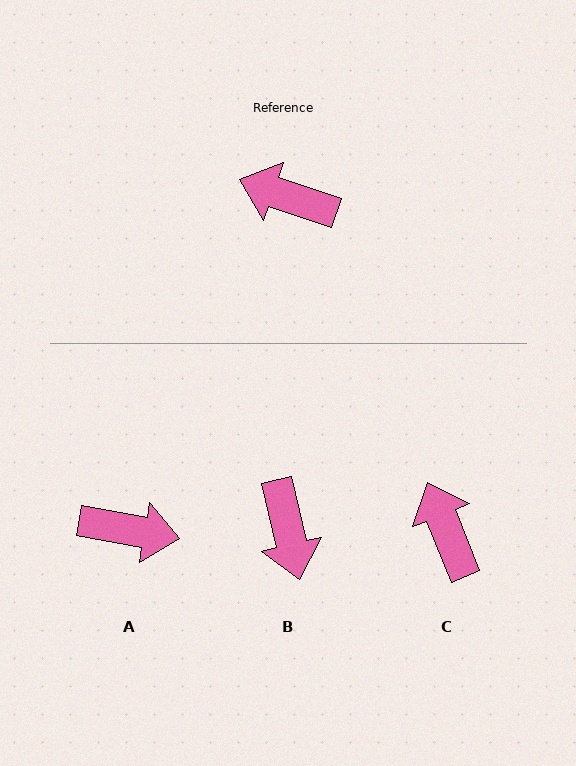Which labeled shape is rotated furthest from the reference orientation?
A, about 171 degrees away.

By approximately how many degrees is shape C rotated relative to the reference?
Approximately 49 degrees clockwise.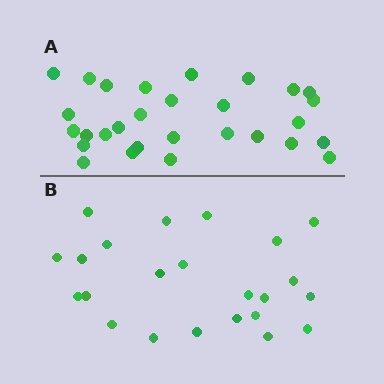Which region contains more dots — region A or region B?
Region A (the top region) has more dots.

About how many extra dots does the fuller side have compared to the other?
Region A has about 6 more dots than region B.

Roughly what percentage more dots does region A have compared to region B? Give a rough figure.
About 25% more.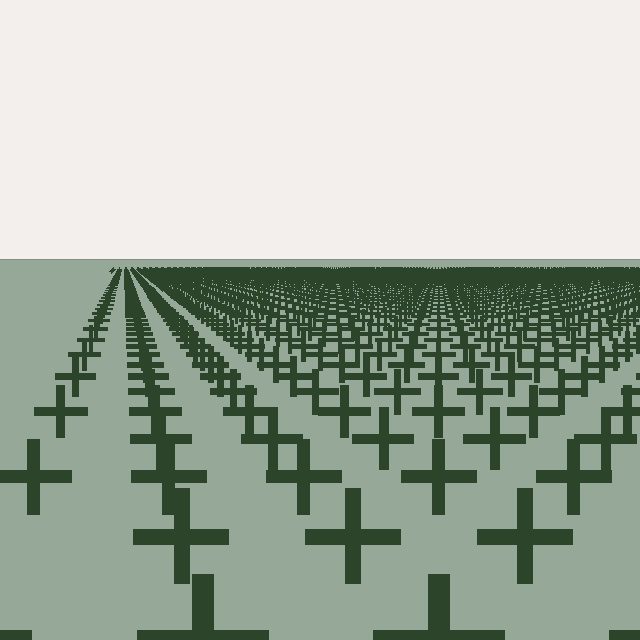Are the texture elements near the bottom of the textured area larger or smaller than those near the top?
Larger. Near the bottom, elements are closer to the viewer and appear at a bigger on-screen size.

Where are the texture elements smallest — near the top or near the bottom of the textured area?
Near the top.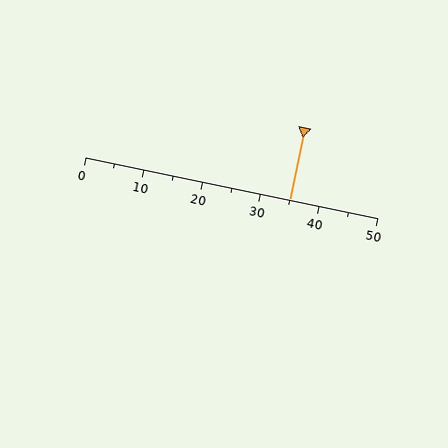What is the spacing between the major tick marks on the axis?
The major ticks are spaced 10 apart.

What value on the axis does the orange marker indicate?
The marker indicates approximately 35.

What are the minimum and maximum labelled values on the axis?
The axis runs from 0 to 50.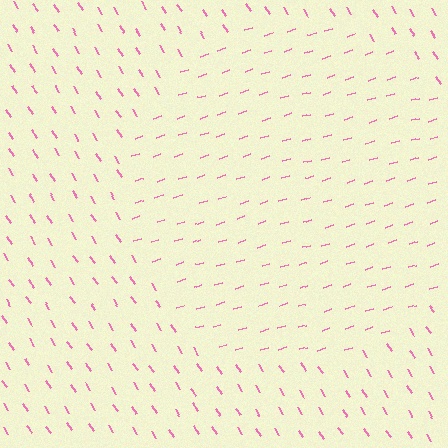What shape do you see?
I see a circle.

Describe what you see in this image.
The image is filled with small pink line segments. A circle region in the image has lines oriented differently from the surrounding lines, creating a visible texture boundary.